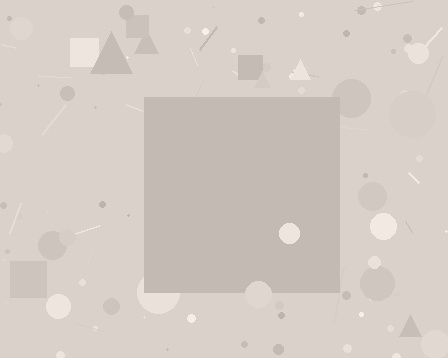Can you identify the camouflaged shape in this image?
The camouflaged shape is a square.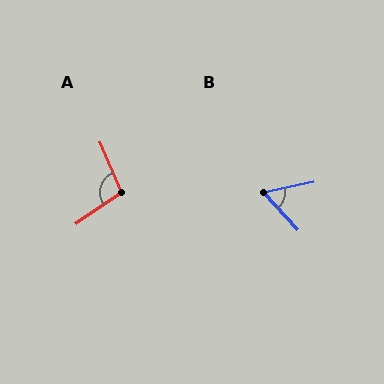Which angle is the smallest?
B, at approximately 59 degrees.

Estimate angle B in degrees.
Approximately 59 degrees.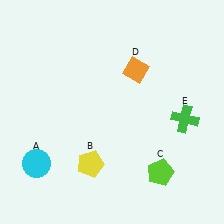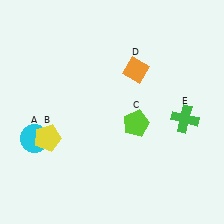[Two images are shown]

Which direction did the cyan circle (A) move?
The cyan circle (A) moved up.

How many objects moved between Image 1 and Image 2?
3 objects moved between the two images.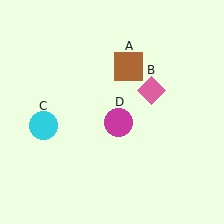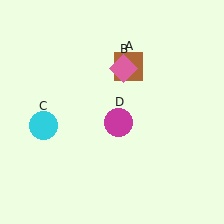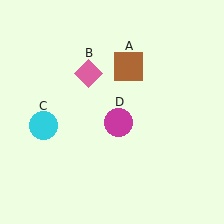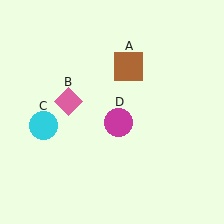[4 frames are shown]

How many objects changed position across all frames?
1 object changed position: pink diamond (object B).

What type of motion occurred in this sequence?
The pink diamond (object B) rotated counterclockwise around the center of the scene.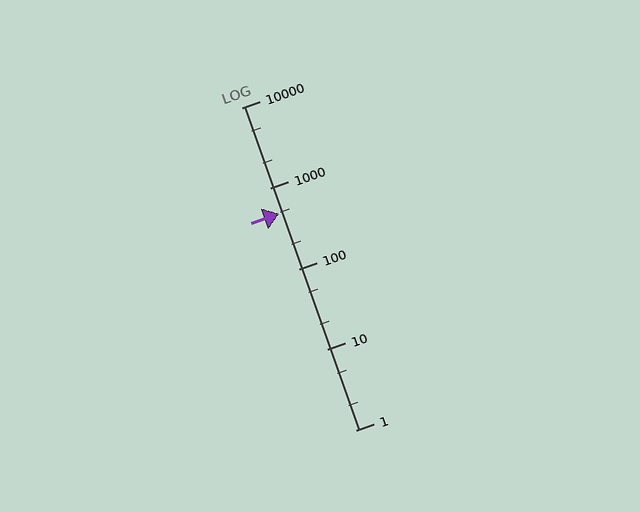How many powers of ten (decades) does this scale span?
The scale spans 4 decades, from 1 to 10000.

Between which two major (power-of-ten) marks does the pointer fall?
The pointer is between 100 and 1000.